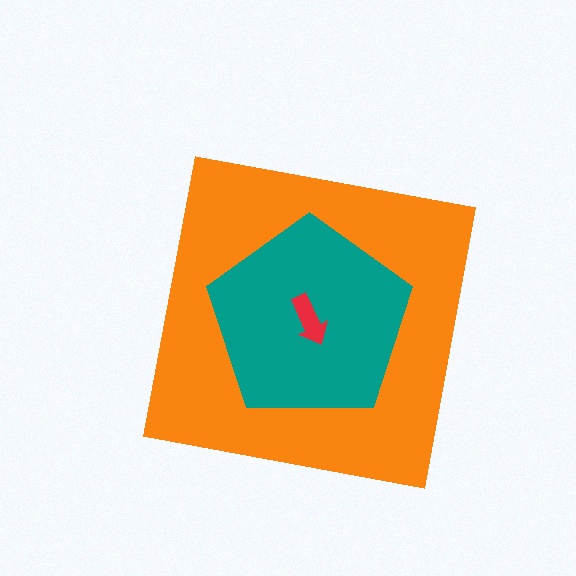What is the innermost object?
The red arrow.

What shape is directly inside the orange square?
The teal pentagon.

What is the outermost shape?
The orange square.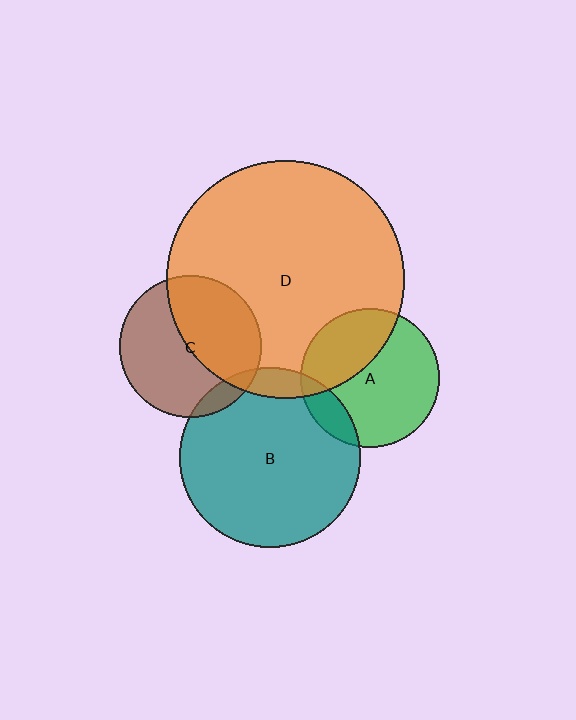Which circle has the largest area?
Circle D (orange).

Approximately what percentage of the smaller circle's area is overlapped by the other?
Approximately 10%.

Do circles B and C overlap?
Yes.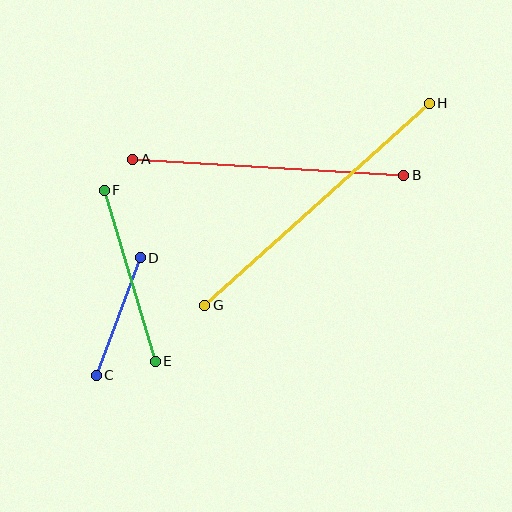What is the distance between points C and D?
The distance is approximately 126 pixels.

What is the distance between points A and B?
The distance is approximately 272 pixels.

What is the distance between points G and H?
The distance is approximately 302 pixels.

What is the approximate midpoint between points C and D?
The midpoint is at approximately (118, 317) pixels.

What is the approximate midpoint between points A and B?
The midpoint is at approximately (268, 167) pixels.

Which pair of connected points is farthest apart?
Points G and H are farthest apart.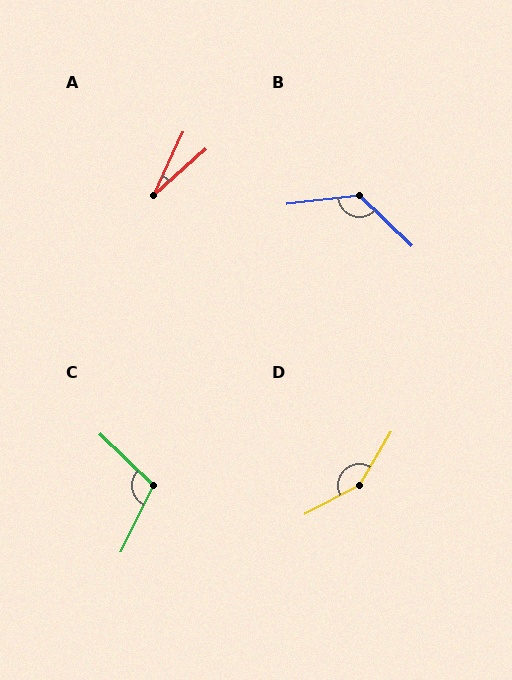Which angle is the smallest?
A, at approximately 24 degrees.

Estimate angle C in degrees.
Approximately 108 degrees.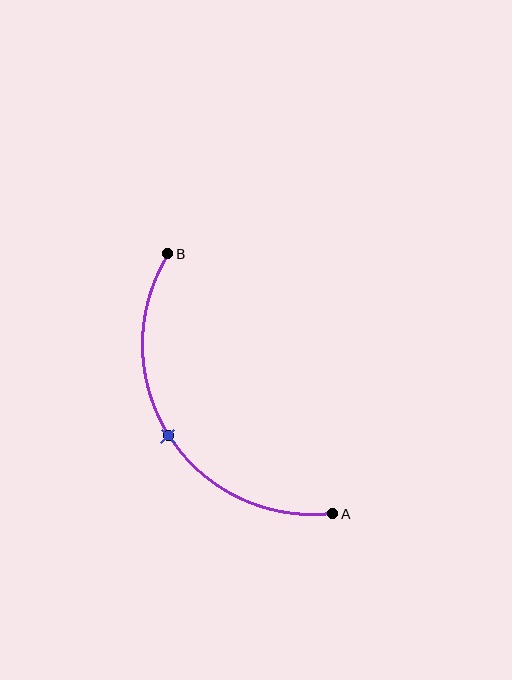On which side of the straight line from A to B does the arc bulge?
The arc bulges to the left of the straight line connecting A and B.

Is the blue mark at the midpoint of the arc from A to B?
Yes. The blue mark lies on the arc at equal arc-length from both A and B — it is the arc midpoint.